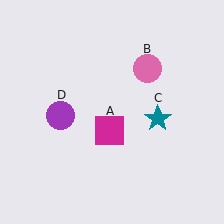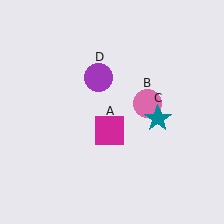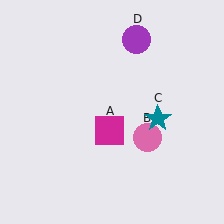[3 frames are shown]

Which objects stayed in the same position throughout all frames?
Magenta square (object A) and teal star (object C) remained stationary.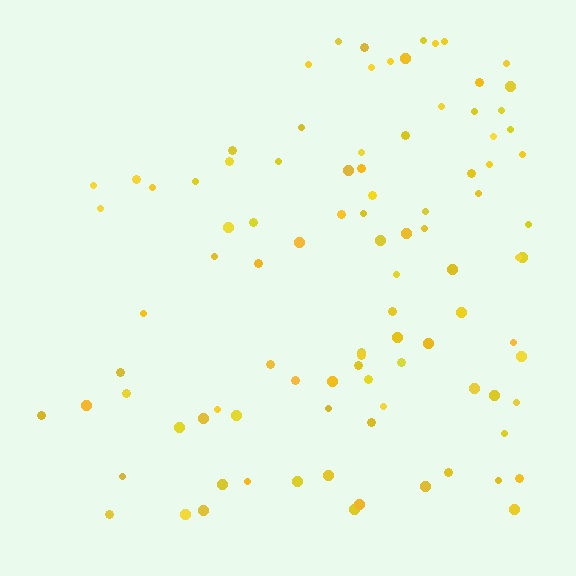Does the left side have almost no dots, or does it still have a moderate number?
Still a moderate number, just noticeably fewer than the right.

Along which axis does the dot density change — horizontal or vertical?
Horizontal.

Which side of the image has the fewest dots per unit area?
The left.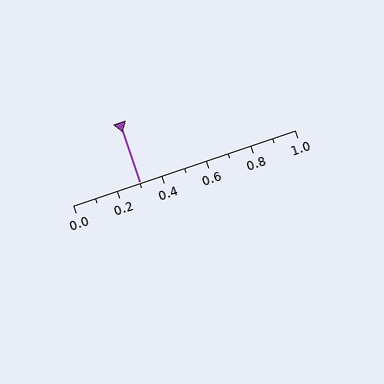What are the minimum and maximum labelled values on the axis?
The axis runs from 0.0 to 1.0.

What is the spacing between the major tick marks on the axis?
The major ticks are spaced 0.2 apart.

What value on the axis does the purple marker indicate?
The marker indicates approximately 0.3.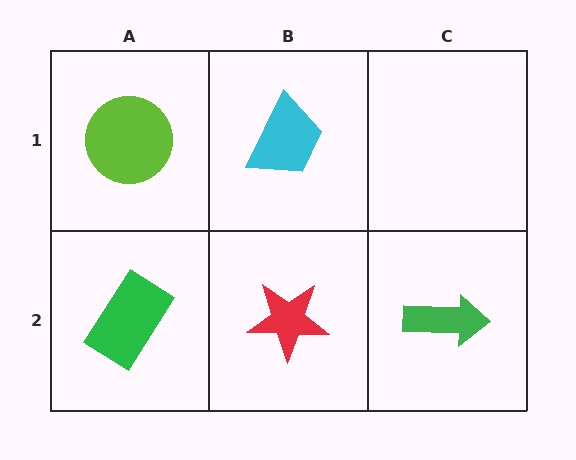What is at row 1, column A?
A lime circle.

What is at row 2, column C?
A green arrow.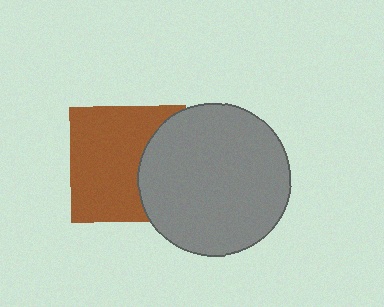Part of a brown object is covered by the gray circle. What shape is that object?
It is a square.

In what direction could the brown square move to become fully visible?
The brown square could move left. That would shift it out from behind the gray circle entirely.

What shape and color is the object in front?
The object in front is a gray circle.